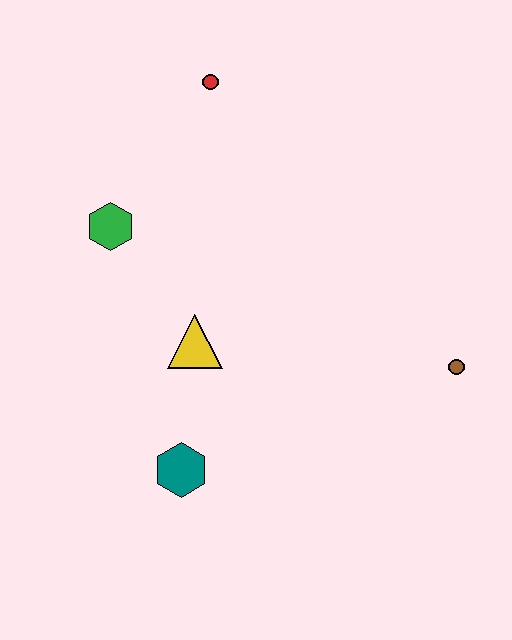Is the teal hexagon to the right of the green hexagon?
Yes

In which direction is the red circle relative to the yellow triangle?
The red circle is above the yellow triangle.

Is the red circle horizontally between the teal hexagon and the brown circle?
Yes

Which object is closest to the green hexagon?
The yellow triangle is closest to the green hexagon.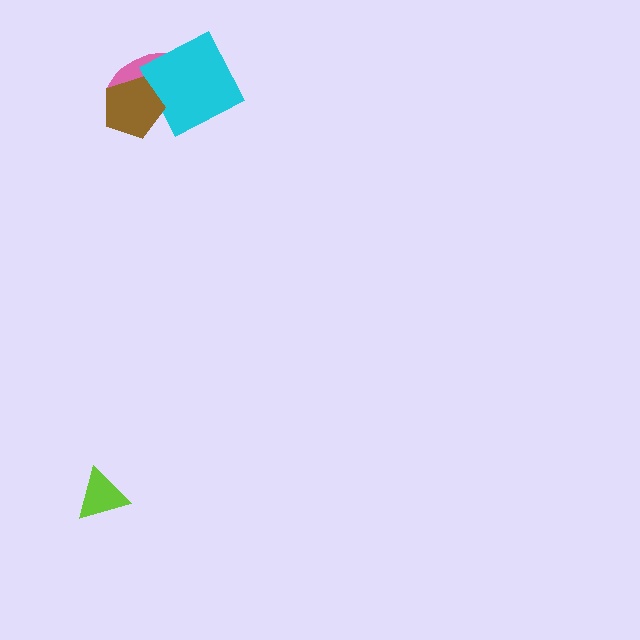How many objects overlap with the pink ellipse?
2 objects overlap with the pink ellipse.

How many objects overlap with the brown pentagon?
2 objects overlap with the brown pentagon.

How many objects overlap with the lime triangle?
0 objects overlap with the lime triangle.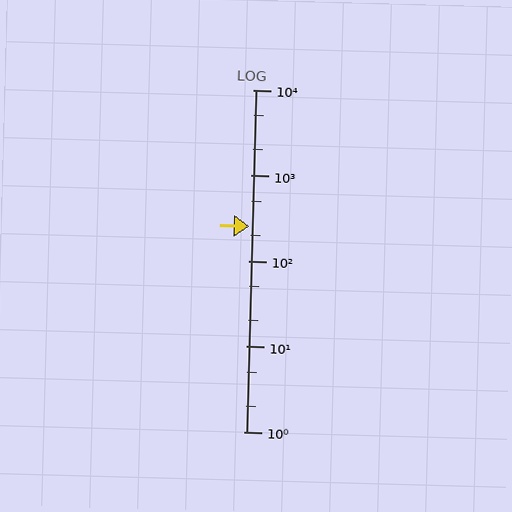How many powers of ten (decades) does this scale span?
The scale spans 4 decades, from 1 to 10000.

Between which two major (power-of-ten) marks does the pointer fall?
The pointer is between 100 and 1000.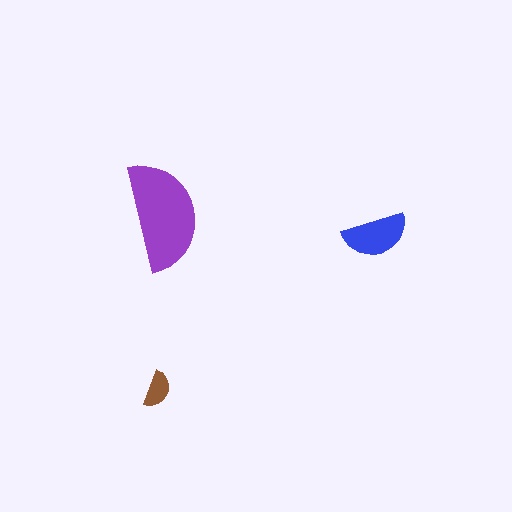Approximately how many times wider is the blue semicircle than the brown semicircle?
About 2 times wider.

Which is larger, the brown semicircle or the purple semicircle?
The purple one.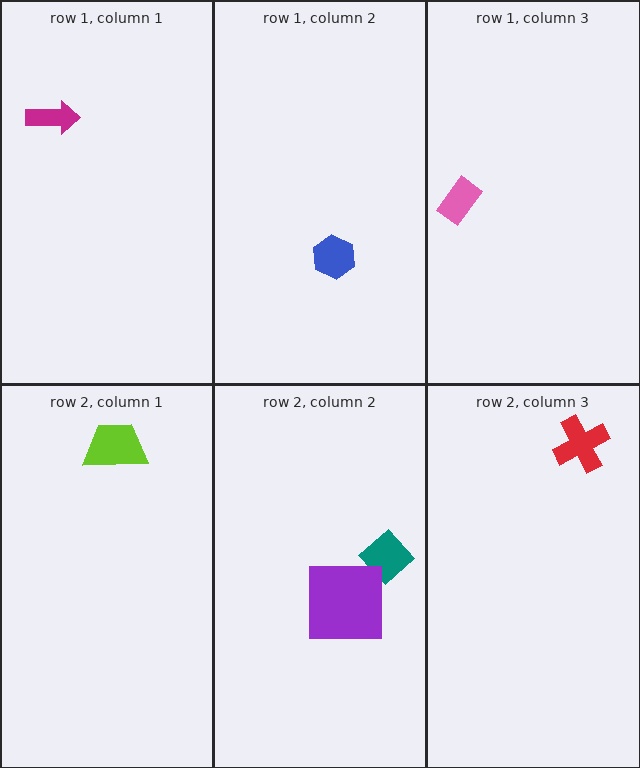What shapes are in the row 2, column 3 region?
The red cross.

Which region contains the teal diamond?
The row 2, column 2 region.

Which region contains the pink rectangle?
The row 1, column 3 region.